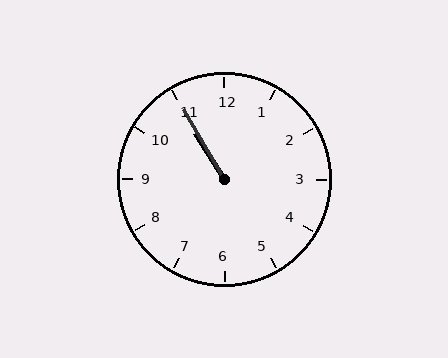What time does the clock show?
10:55.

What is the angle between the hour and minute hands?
Approximately 2 degrees.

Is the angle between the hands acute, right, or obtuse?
It is acute.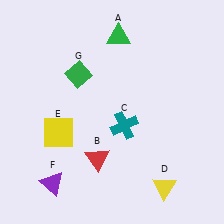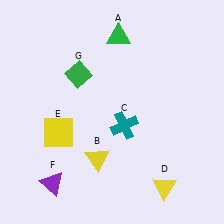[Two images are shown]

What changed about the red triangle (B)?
In Image 1, B is red. In Image 2, it changed to yellow.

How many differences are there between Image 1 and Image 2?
There is 1 difference between the two images.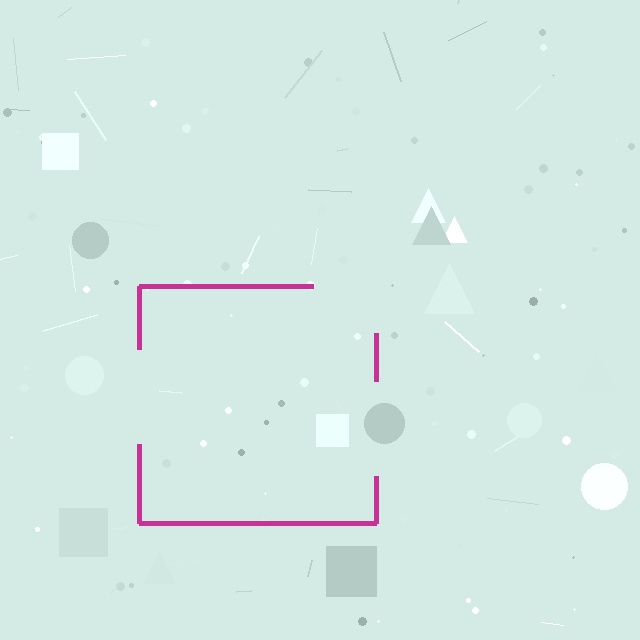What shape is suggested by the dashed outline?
The dashed outline suggests a square.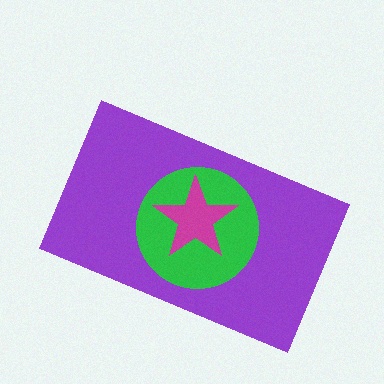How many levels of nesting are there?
3.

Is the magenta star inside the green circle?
Yes.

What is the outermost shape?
The purple rectangle.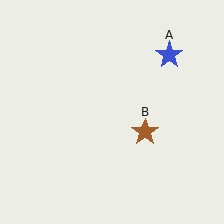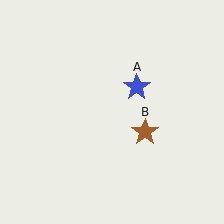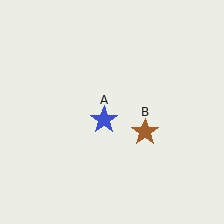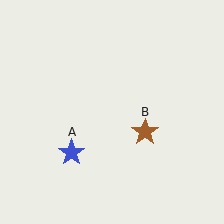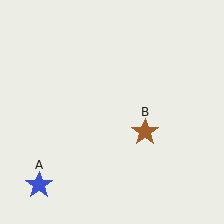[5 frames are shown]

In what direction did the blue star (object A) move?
The blue star (object A) moved down and to the left.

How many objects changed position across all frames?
1 object changed position: blue star (object A).